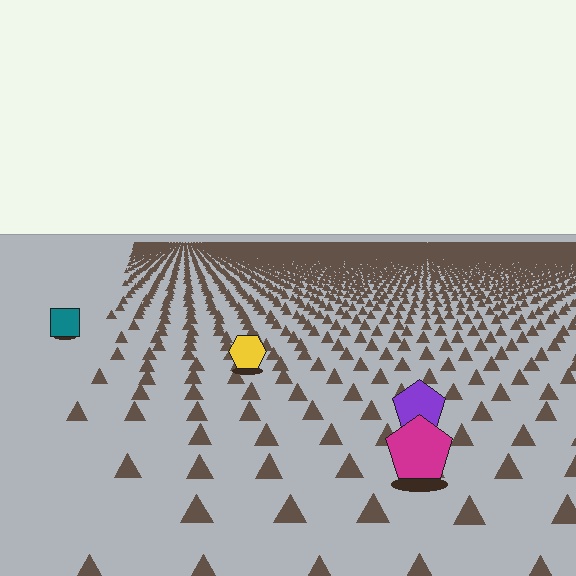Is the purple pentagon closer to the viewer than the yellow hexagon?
Yes. The purple pentagon is closer — you can tell from the texture gradient: the ground texture is coarser near it.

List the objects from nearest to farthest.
From nearest to farthest: the magenta pentagon, the purple pentagon, the yellow hexagon, the teal square.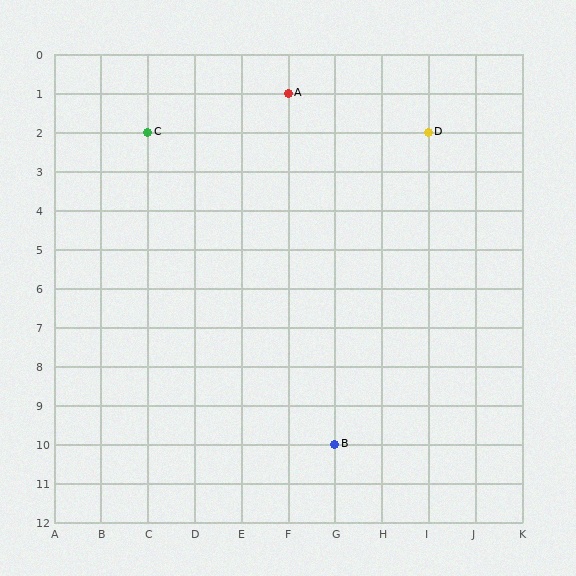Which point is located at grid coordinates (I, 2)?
Point D is at (I, 2).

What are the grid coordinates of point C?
Point C is at grid coordinates (C, 2).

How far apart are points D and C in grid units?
Points D and C are 6 columns apart.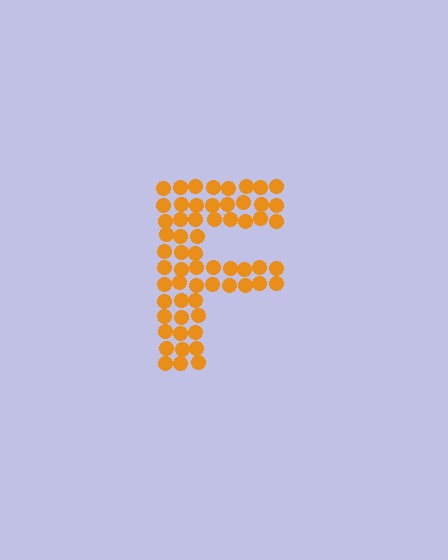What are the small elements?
The small elements are circles.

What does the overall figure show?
The overall figure shows the letter F.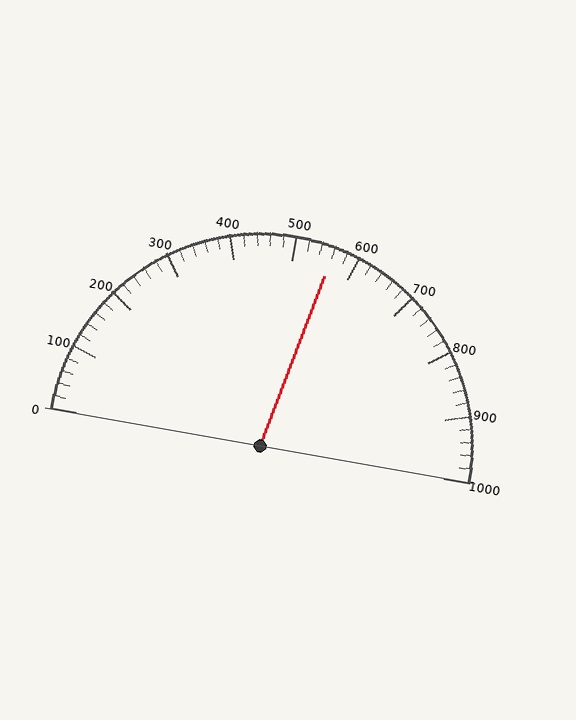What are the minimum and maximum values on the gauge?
The gauge ranges from 0 to 1000.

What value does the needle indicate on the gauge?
The needle indicates approximately 560.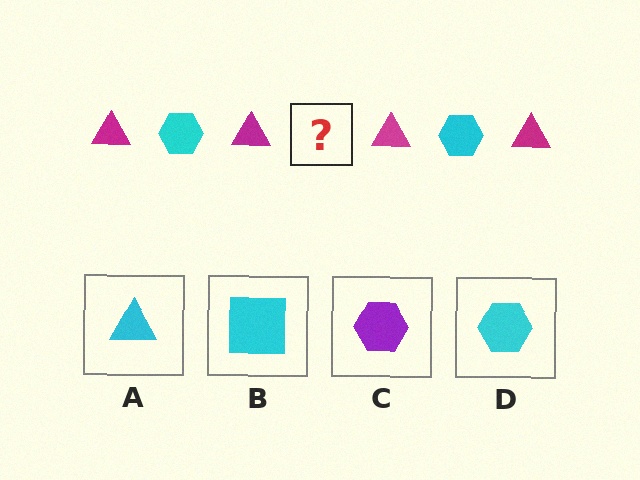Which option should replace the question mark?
Option D.